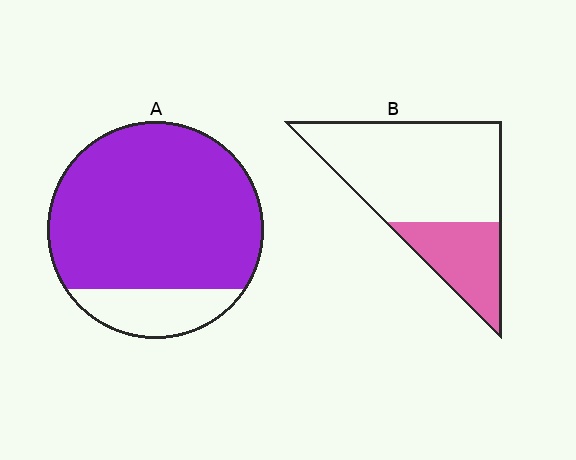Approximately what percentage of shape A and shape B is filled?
A is approximately 85% and B is approximately 30%.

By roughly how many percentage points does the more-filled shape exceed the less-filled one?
By roughly 55 percentage points (A over B).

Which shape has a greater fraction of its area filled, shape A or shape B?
Shape A.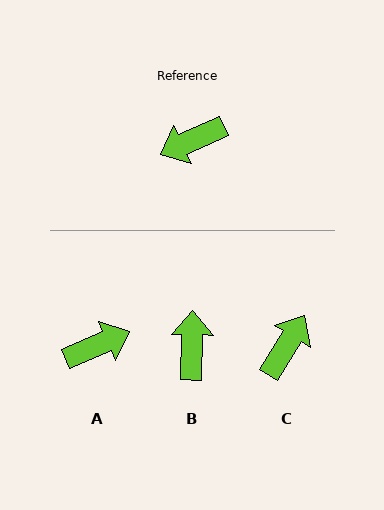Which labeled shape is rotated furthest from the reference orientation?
A, about 179 degrees away.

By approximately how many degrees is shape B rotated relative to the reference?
Approximately 116 degrees clockwise.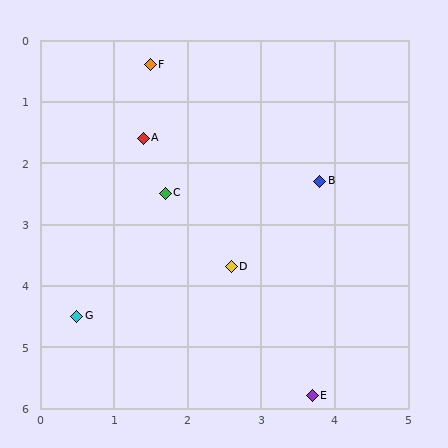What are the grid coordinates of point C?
Point C is at approximately (1.7, 2.5).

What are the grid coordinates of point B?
Point B is at approximately (3.8, 2.3).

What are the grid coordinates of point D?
Point D is at approximately (2.6, 3.7).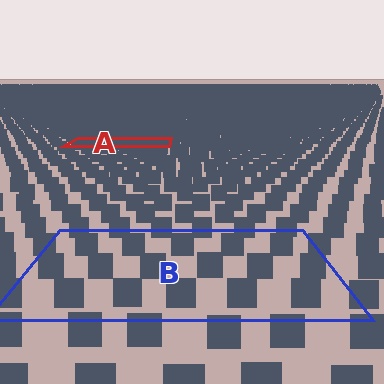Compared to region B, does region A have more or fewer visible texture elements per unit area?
Region A has more texture elements per unit area — they are packed more densely because it is farther away.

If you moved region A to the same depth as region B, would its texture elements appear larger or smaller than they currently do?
They would appear larger. At a closer depth, the same texture elements are projected at a bigger on-screen size.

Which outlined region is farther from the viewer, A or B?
Region A is farther from the viewer — the texture elements inside it appear smaller and more densely packed.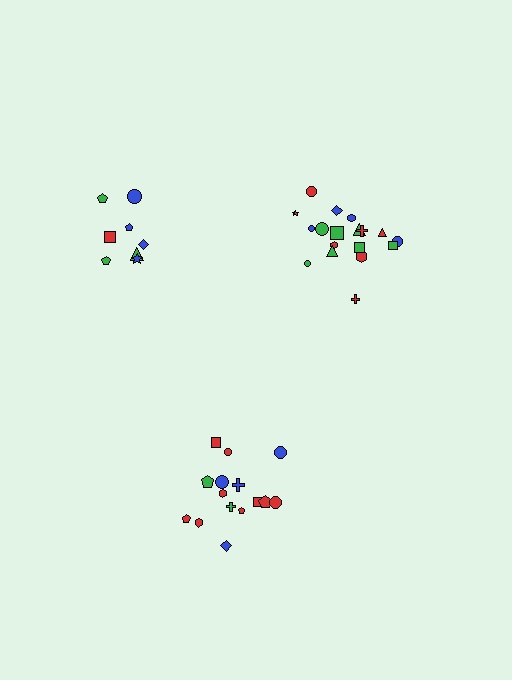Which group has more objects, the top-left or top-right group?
The top-right group.